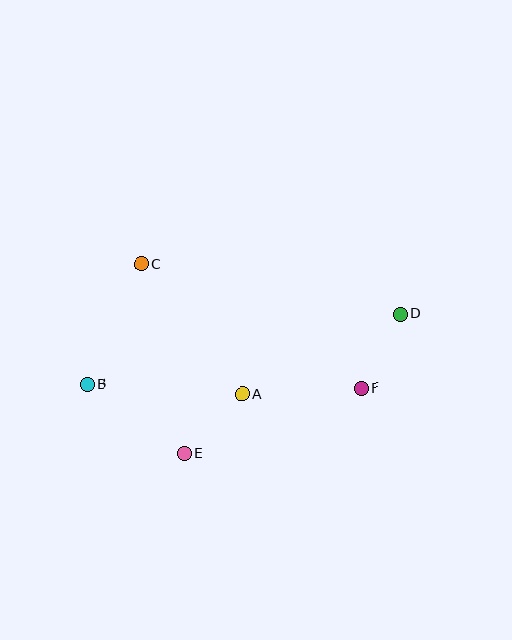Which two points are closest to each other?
Points A and E are closest to each other.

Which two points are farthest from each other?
Points B and D are farthest from each other.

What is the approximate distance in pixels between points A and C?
The distance between A and C is approximately 164 pixels.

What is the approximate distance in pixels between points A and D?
The distance between A and D is approximately 177 pixels.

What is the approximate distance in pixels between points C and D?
The distance between C and D is approximately 263 pixels.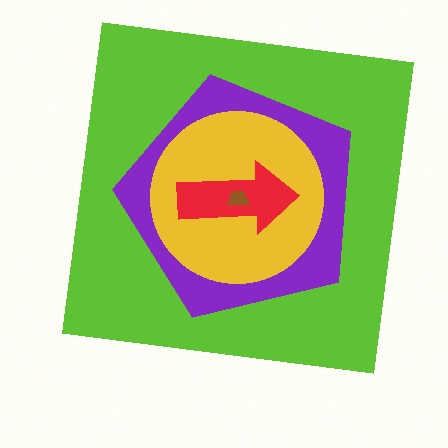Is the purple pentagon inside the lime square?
Yes.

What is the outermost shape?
The lime square.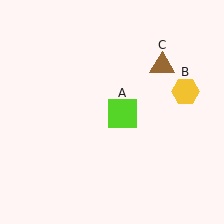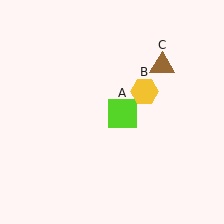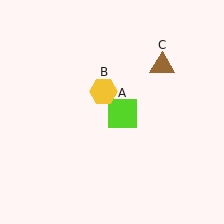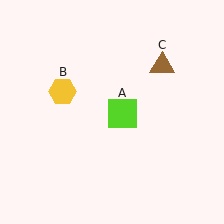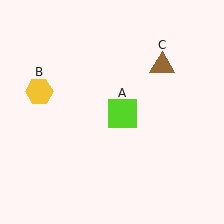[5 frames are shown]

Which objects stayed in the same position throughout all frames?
Lime square (object A) and brown triangle (object C) remained stationary.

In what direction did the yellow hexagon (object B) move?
The yellow hexagon (object B) moved left.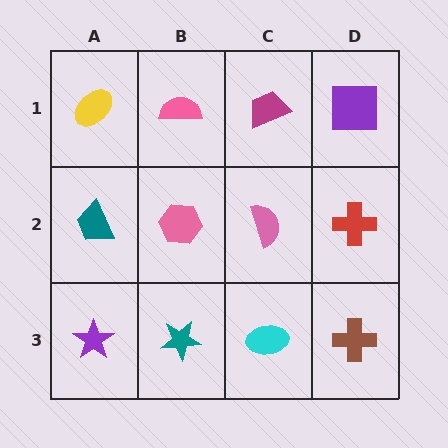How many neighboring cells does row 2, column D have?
3.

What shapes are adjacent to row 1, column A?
A teal trapezoid (row 2, column A), a pink semicircle (row 1, column B).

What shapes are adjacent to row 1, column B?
A pink hexagon (row 2, column B), a yellow ellipse (row 1, column A), a magenta trapezoid (row 1, column C).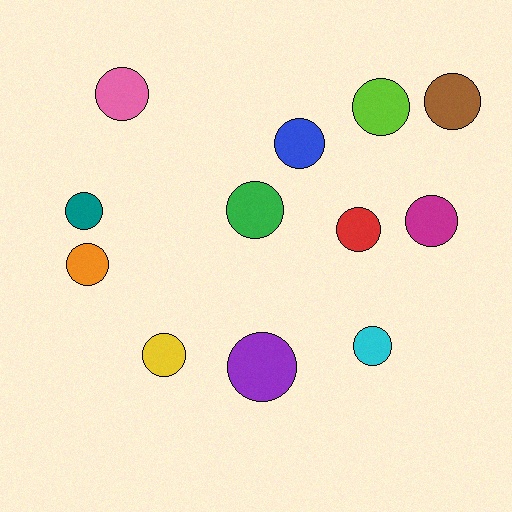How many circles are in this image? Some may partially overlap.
There are 12 circles.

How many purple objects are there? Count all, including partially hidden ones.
There is 1 purple object.